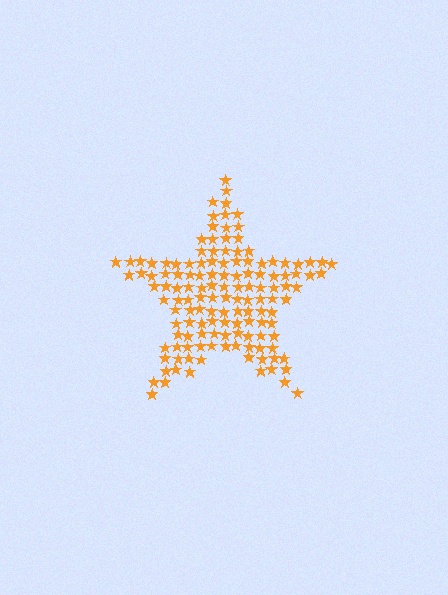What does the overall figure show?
The overall figure shows a star.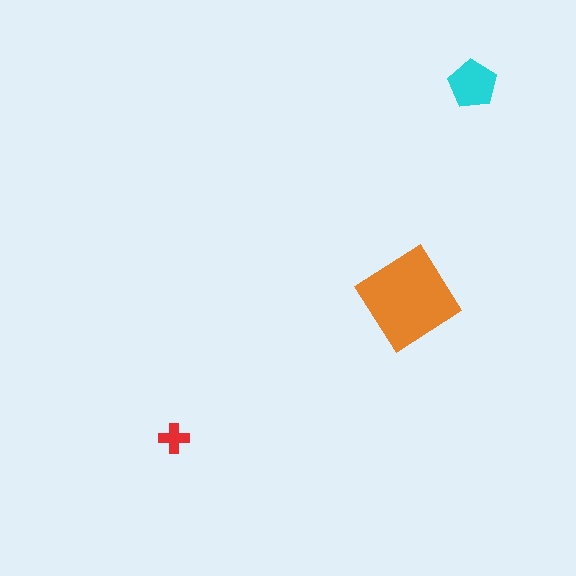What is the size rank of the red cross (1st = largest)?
3rd.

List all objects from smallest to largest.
The red cross, the cyan pentagon, the orange diamond.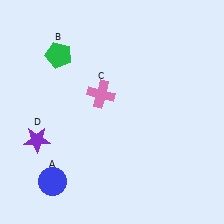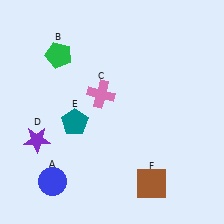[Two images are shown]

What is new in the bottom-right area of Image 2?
A brown square (F) was added in the bottom-right area of Image 2.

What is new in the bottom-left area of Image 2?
A teal pentagon (E) was added in the bottom-left area of Image 2.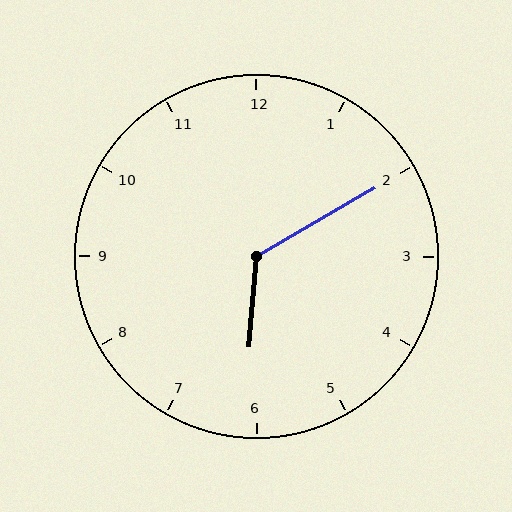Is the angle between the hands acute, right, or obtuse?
It is obtuse.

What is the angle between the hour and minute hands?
Approximately 125 degrees.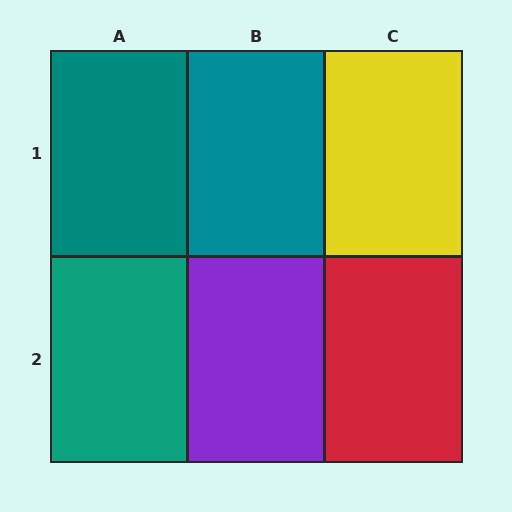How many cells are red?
1 cell is red.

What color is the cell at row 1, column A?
Teal.